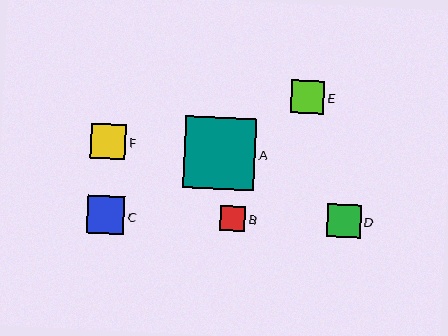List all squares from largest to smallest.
From largest to smallest: A, C, F, D, E, B.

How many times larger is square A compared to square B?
Square A is approximately 2.8 times the size of square B.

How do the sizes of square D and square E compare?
Square D and square E are approximately the same size.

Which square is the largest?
Square A is the largest with a size of approximately 71 pixels.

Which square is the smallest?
Square B is the smallest with a size of approximately 25 pixels.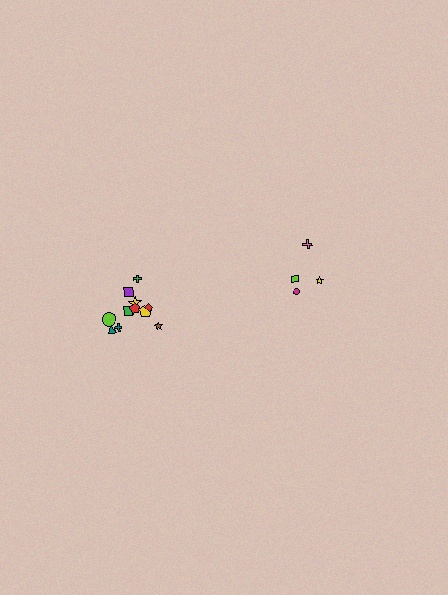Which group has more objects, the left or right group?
The left group.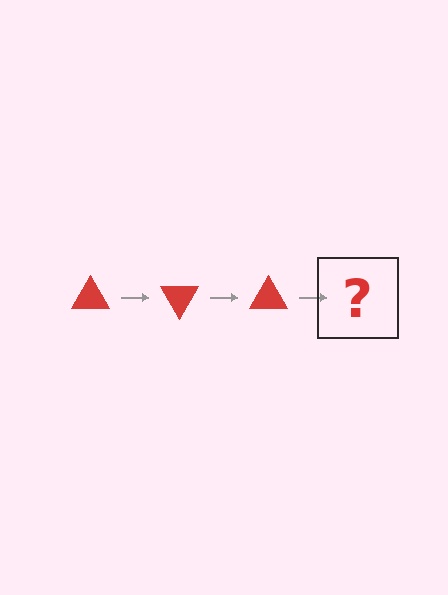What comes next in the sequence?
The next element should be a red triangle rotated 180 degrees.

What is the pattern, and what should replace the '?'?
The pattern is that the triangle rotates 60 degrees each step. The '?' should be a red triangle rotated 180 degrees.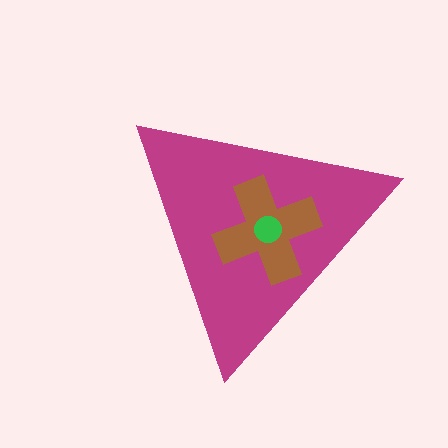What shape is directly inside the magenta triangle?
The brown cross.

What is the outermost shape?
The magenta triangle.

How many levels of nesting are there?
3.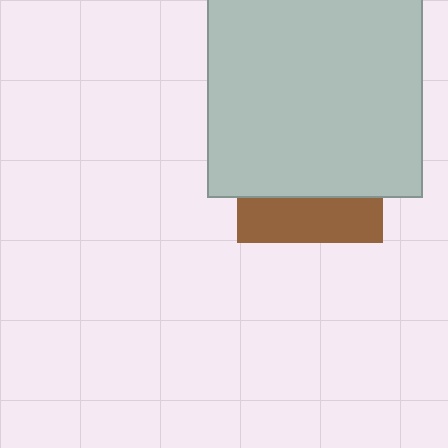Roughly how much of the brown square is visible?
A small part of it is visible (roughly 31%).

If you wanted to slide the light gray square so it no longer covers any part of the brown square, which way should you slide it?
Slide it up — that is the most direct way to separate the two shapes.